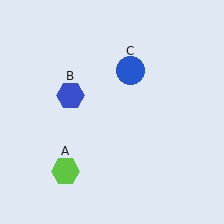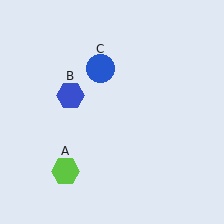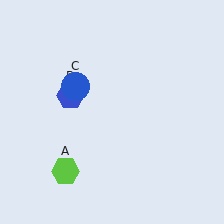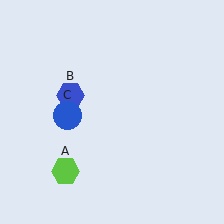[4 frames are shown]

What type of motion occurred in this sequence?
The blue circle (object C) rotated counterclockwise around the center of the scene.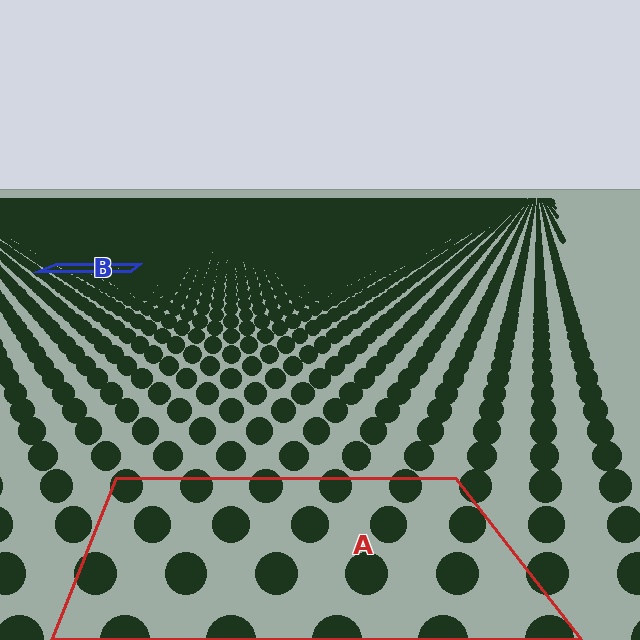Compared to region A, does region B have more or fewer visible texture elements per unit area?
Region B has more texture elements per unit area — they are packed more densely because it is farther away.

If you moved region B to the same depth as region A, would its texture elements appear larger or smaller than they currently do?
They would appear larger. At a closer depth, the same texture elements are projected at a bigger on-screen size.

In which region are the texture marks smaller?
The texture marks are smaller in region B, because it is farther away.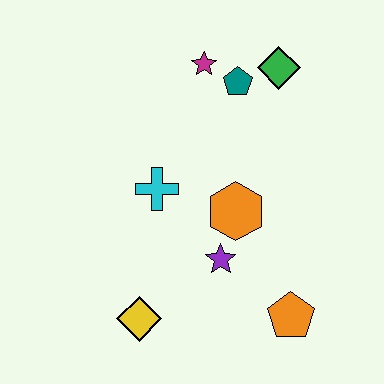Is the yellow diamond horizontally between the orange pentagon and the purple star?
No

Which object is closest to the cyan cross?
The orange hexagon is closest to the cyan cross.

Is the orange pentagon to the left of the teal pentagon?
No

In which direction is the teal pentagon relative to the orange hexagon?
The teal pentagon is above the orange hexagon.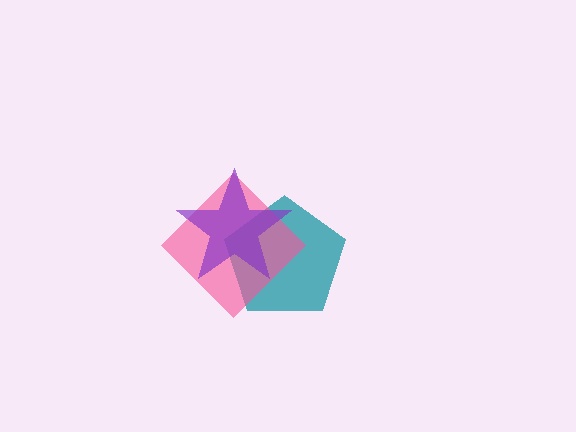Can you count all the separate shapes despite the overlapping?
Yes, there are 3 separate shapes.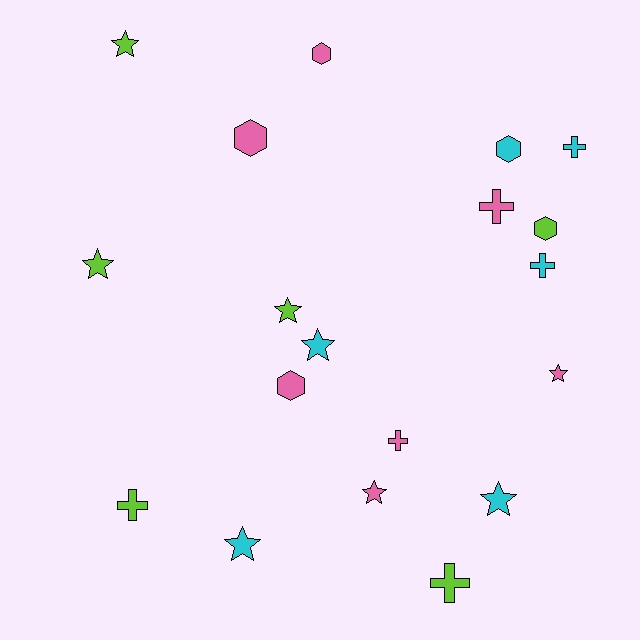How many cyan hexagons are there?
There is 1 cyan hexagon.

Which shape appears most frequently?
Star, with 8 objects.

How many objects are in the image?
There are 19 objects.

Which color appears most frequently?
Pink, with 7 objects.